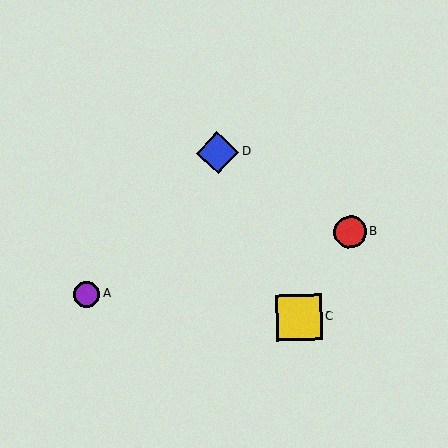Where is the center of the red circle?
The center of the red circle is at (350, 232).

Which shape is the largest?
The yellow square (labeled C) is the largest.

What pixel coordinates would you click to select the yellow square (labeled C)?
Click at (299, 317) to select the yellow square C.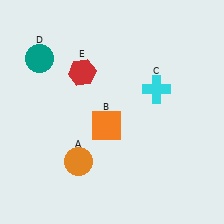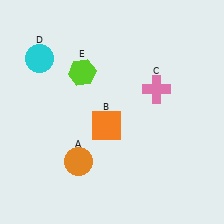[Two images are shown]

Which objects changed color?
C changed from cyan to pink. D changed from teal to cyan. E changed from red to lime.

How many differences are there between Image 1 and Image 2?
There are 3 differences between the two images.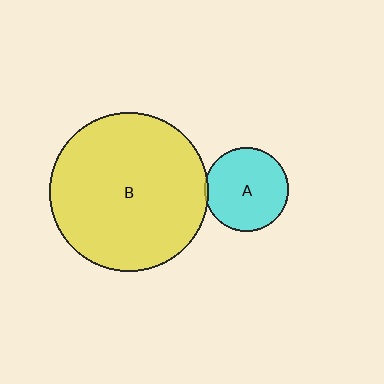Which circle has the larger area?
Circle B (yellow).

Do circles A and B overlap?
Yes.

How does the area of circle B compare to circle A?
Approximately 3.5 times.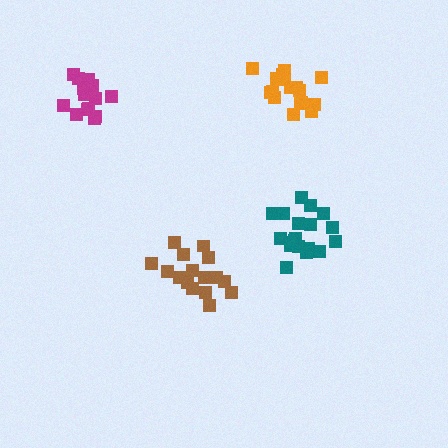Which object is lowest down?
The brown cluster is bottommost.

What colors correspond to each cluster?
The clusters are colored: teal, orange, magenta, brown.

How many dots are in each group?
Group 1: 19 dots, Group 2: 17 dots, Group 3: 16 dots, Group 4: 16 dots (68 total).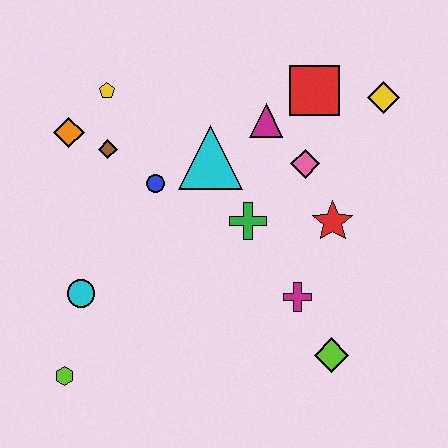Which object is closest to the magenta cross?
The lime diamond is closest to the magenta cross.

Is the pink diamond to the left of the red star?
Yes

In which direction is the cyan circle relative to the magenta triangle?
The cyan circle is to the left of the magenta triangle.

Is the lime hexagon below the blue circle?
Yes